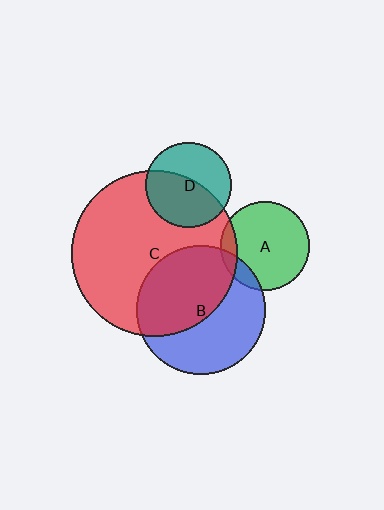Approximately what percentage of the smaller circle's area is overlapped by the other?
Approximately 10%.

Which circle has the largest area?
Circle C (red).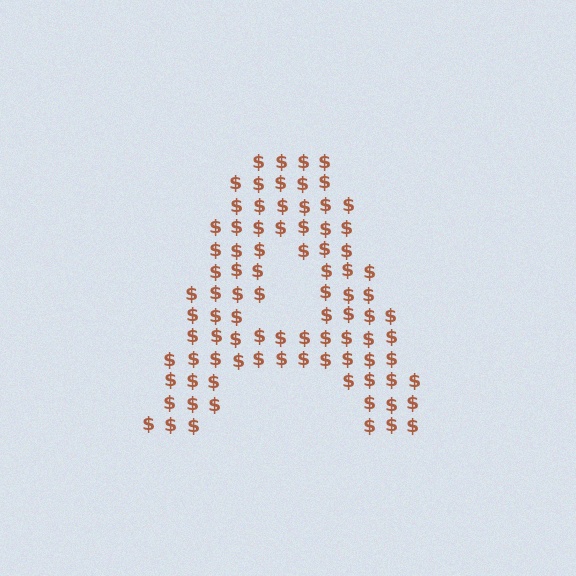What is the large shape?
The large shape is the letter A.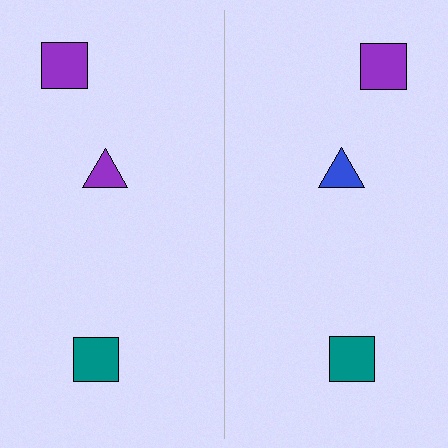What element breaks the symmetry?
The blue triangle on the right side breaks the symmetry — its mirror counterpart is purple.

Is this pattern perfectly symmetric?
No, the pattern is not perfectly symmetric. The blue triangle on the right side breaks the symmetry — its mirror counterpart is purple.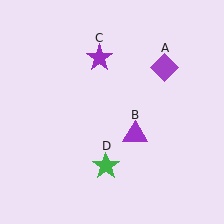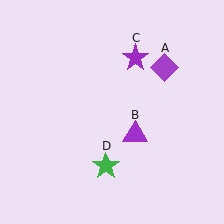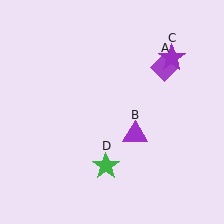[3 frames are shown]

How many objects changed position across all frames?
1 object changed position: purple star (object C).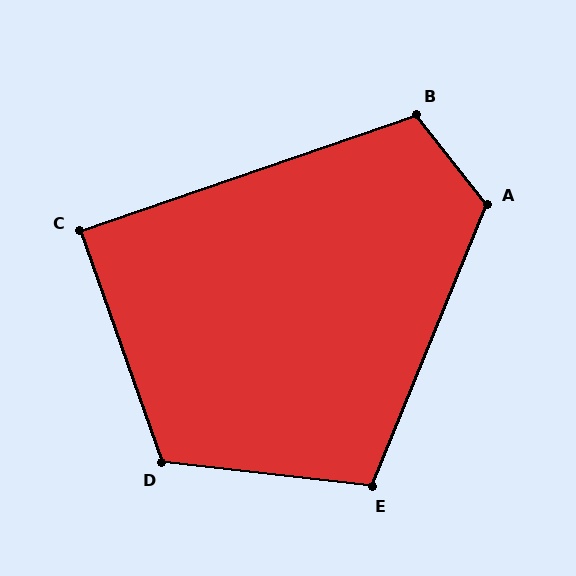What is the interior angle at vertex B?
Approximately 109 degrees (obtuse).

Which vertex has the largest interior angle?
A, at approximately 120 degrees.